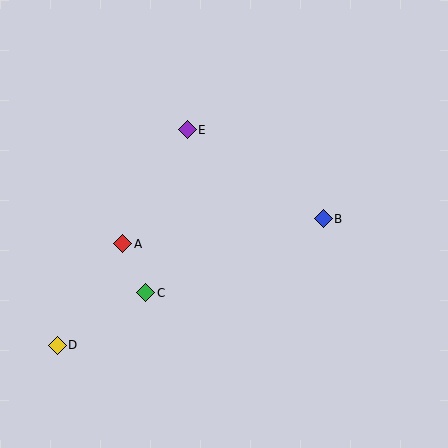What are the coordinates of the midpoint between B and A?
The midpoint between B and A is at (223, 231).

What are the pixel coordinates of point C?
Point C is at (146, 293).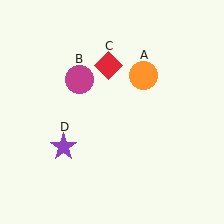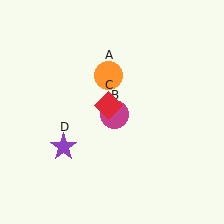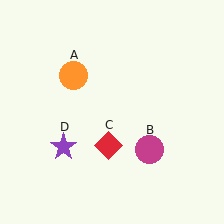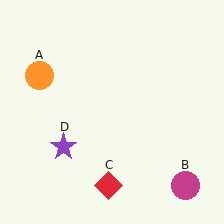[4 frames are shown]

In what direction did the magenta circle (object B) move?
The magenta circle (object B) moved down and to the right.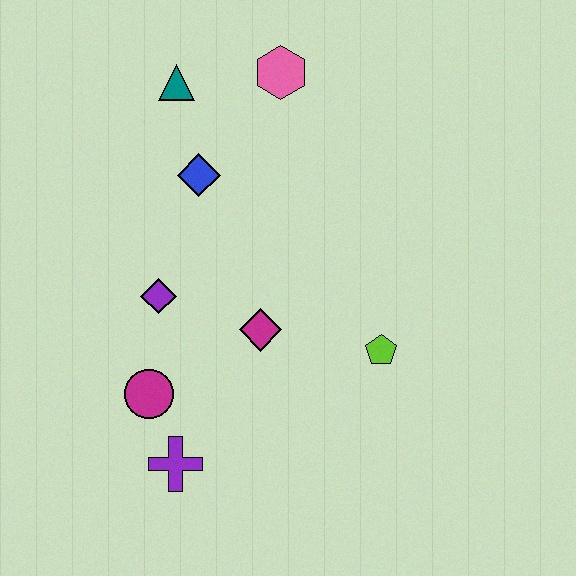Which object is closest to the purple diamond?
The magenta circle is closest to the purple diamond.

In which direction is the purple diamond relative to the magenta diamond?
The purple diamond is to the left of the magenta diamond.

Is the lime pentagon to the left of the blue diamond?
No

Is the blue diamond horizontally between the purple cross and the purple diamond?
No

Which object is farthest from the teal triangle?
The purple cross is farthest from the teal triangle.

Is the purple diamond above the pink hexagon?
No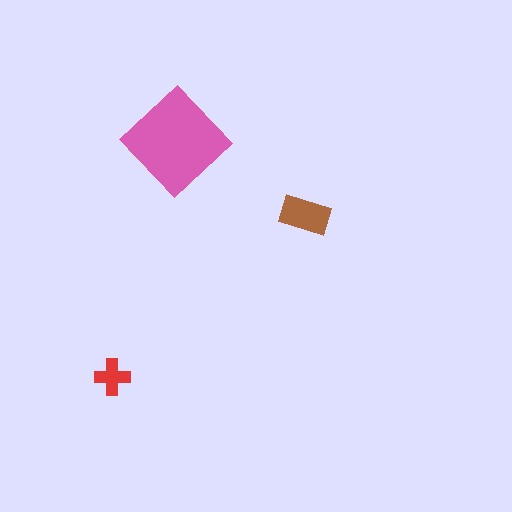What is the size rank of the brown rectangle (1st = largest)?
2nd.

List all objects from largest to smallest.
The pink diamond, the brown rectangle, the red cross.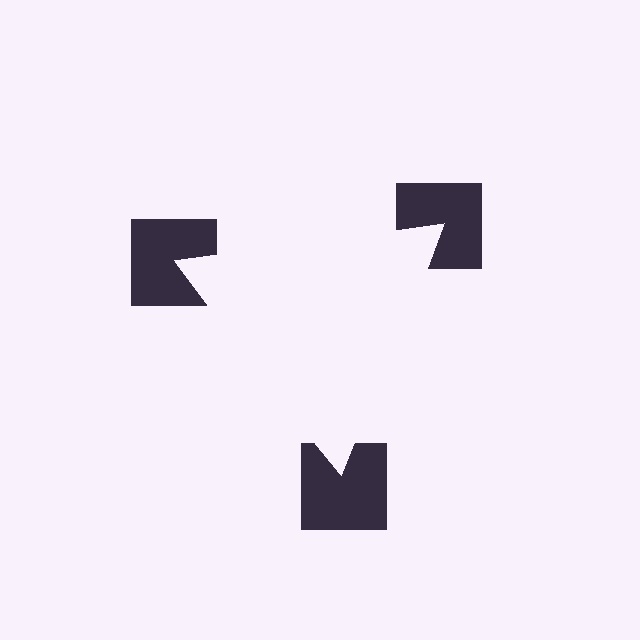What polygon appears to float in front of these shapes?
An illusory triangle — its edges are inferred from the aligned wedge cuts in the notched squares, not physically drawn.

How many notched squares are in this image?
There are 3 — one at each vertex of the illusory triangle.